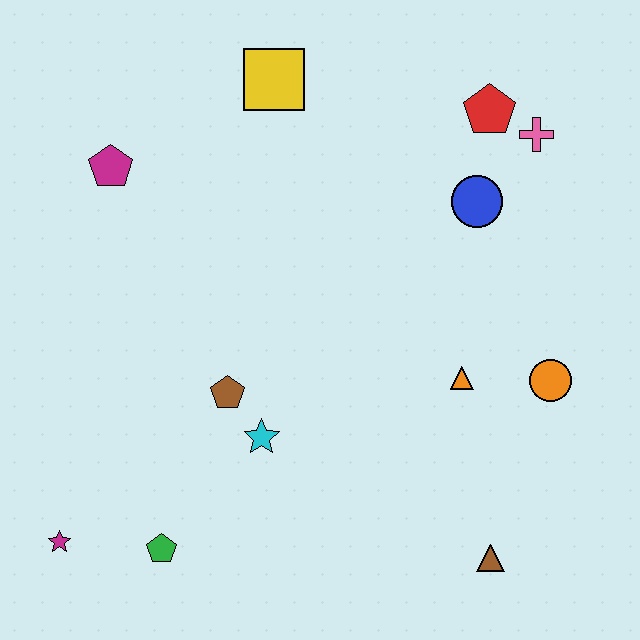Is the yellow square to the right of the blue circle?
No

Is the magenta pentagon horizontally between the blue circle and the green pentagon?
No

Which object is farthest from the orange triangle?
The magenta star is farthest from the orange triangle.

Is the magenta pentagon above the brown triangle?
Yes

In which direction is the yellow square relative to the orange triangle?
The yellow square is above the orange triangle.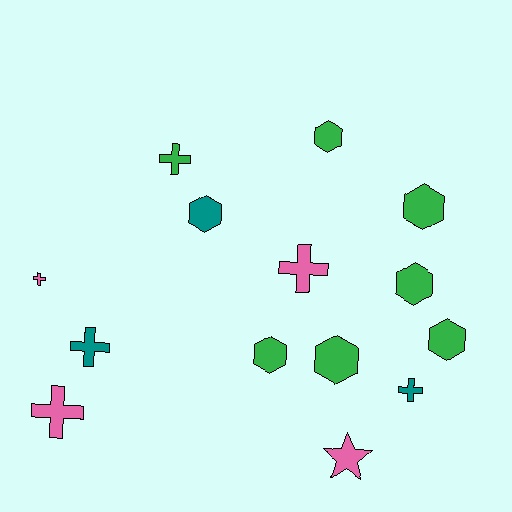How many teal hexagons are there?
There is 1 teal hexagon.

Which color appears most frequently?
Green, with 7 objects.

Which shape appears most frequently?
Hexagon, with 7 objects.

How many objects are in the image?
There are 14 objects.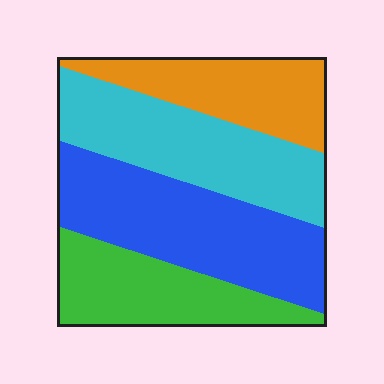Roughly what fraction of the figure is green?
Green takes up less than a quarter of the figure.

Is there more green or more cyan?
Cyan.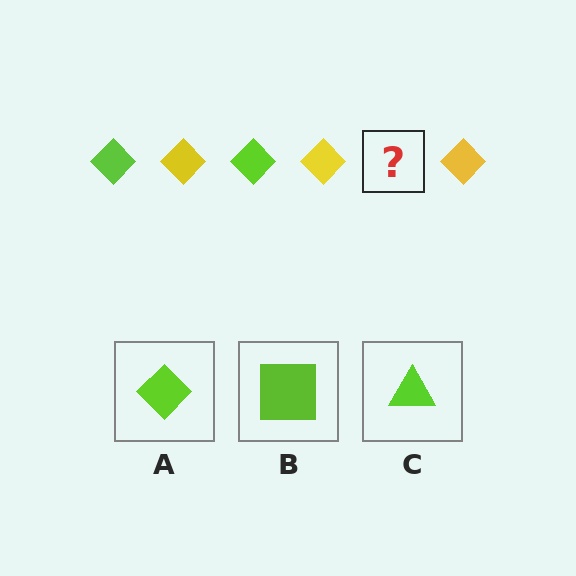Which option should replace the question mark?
Option A.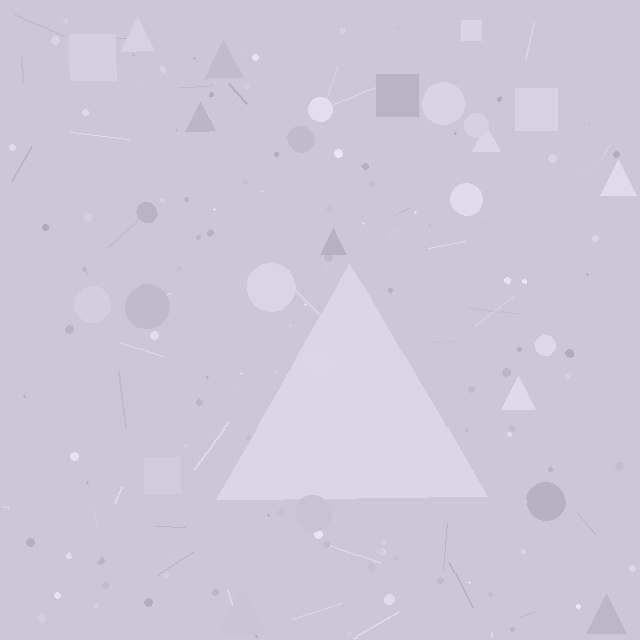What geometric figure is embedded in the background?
A triangle is embedded in the background.